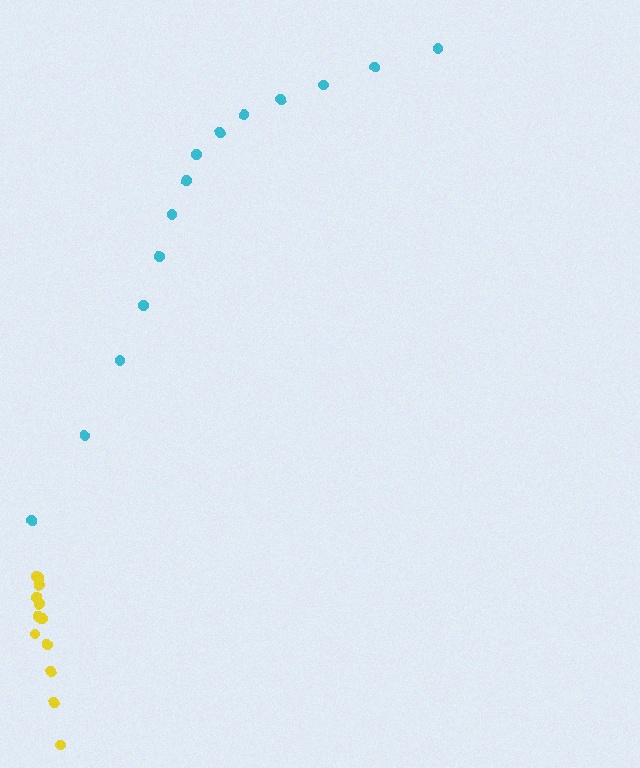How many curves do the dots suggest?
There are 2 distinct paths.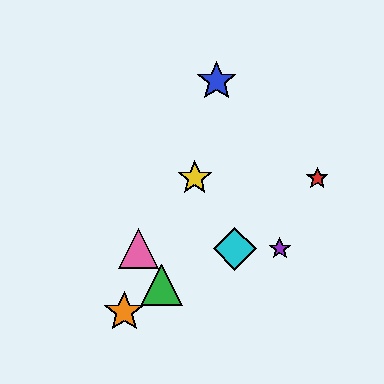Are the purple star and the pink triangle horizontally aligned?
Yes, both are at y≈249.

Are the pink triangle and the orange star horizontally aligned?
No, the pink triangle is at y≈249 and the orange star is at y≈312.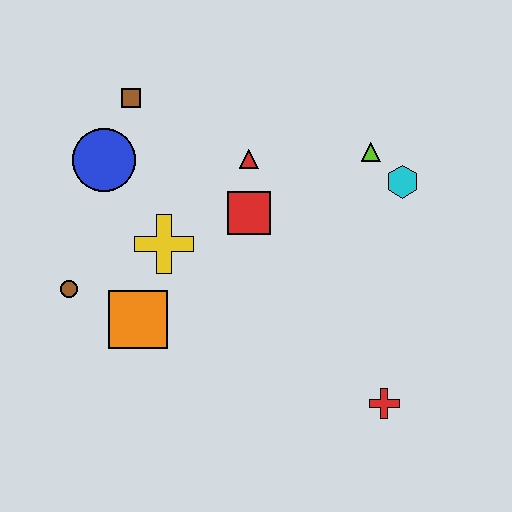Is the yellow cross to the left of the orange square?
No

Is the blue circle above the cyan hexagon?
Yes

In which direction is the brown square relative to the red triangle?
The brown square is to the left of the red triangle.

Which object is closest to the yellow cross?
The orange square is closest to the yellow cross.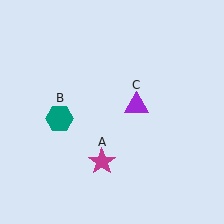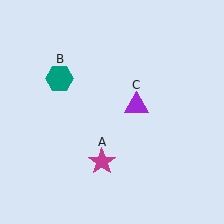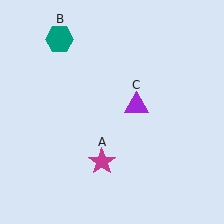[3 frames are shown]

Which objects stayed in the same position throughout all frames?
Magenta star (object A) and purple triangle (object C) remained stationary.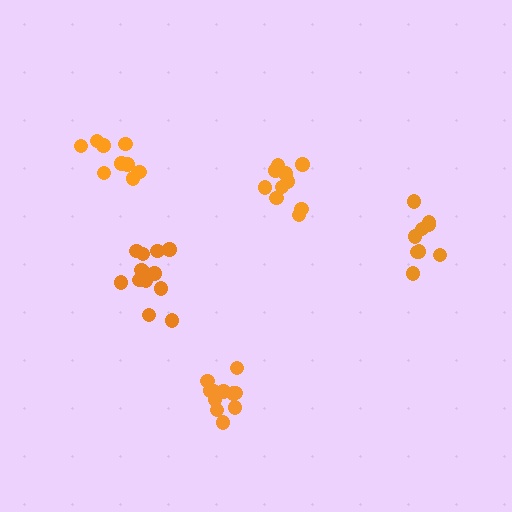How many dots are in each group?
Group 1: 11 dots, Group 2: 10 dots, Group 3: 9 dots, Group 4: 13 dots, Group 5: 9 dots (52 total).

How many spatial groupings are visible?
There are 5 spatial groupings.